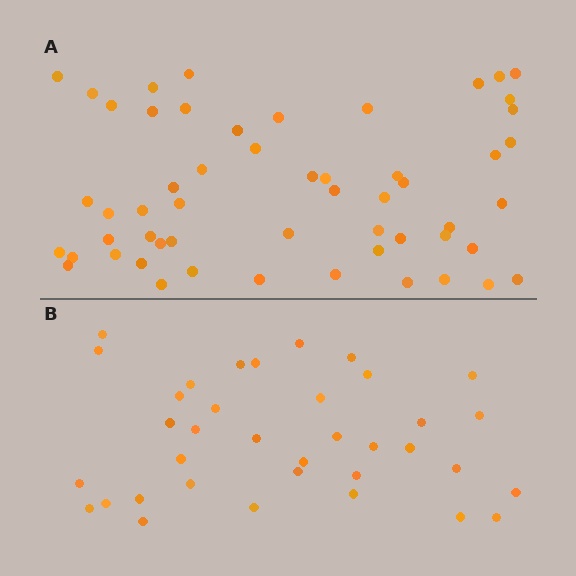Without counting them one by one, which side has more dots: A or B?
Region A (the top region) has more dots.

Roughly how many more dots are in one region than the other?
Region A has approximately 20 more dots than region B.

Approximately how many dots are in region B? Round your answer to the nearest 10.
About 40 dots. (The exact count is 36, which rounds to 40.)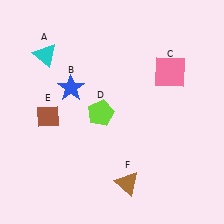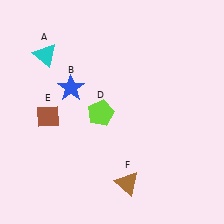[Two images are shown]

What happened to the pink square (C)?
The pink square (C) was removed in Image 2. It was in the top-right area of Image 1.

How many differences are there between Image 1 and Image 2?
There is 1 difference between the two images.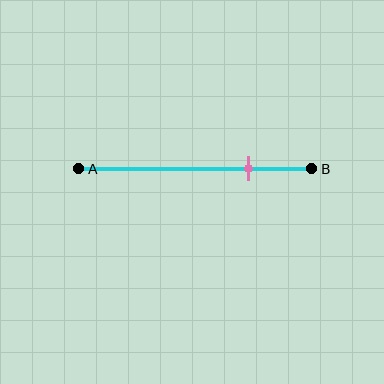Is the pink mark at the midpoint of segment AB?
No, the mark is at about 75% from A, not at the 50% midpoint.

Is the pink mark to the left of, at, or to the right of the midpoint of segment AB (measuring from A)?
The pink mark is to the right of the midpoint of segment AB.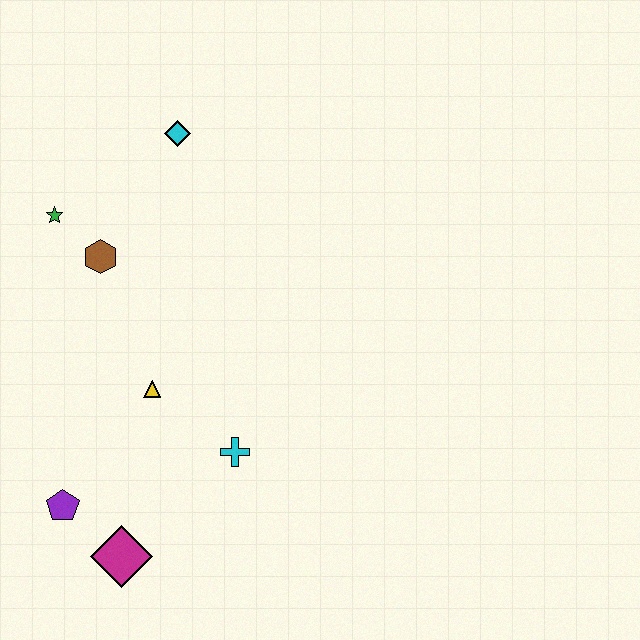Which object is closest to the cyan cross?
The yellow triangle is closest to the cyan cross.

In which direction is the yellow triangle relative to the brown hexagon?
The yellow triangle is below the brown hexagon.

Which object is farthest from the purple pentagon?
The cyan diamond is farthest from the purple pentagon.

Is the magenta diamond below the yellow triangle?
Yes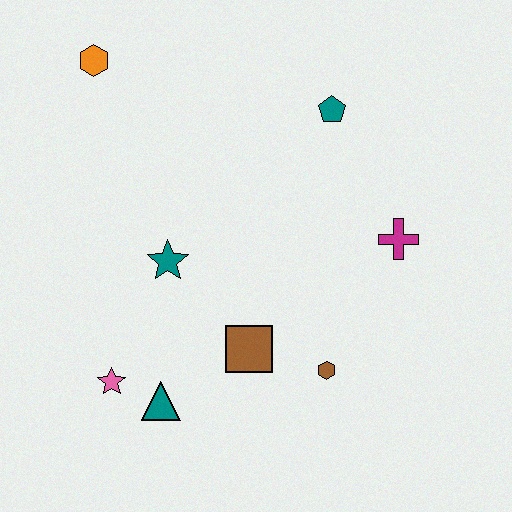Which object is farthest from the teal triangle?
The orange hexagon is farthest from the teal triangle.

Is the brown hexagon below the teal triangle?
No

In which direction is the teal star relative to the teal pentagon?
The teal star is to the left of the teal pentagon.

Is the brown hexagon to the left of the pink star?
No